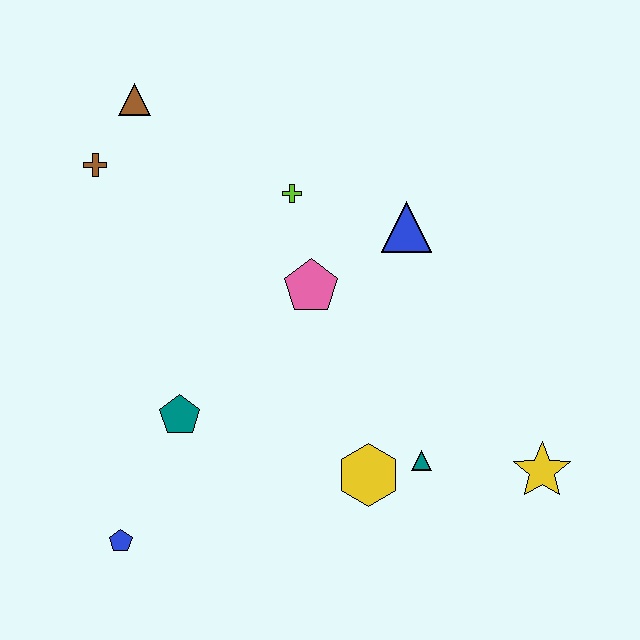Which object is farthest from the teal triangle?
The brown triangle is farthest from the teal triangle.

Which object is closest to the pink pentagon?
The lime cross is closest to the pink pentagon.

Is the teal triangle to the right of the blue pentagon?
Yes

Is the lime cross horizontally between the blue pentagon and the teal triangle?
Yes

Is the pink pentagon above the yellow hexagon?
Yes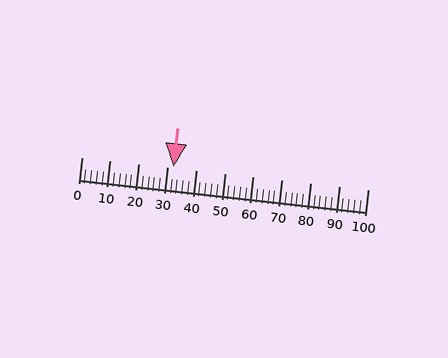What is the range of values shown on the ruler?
The ruler shows values from 0 to 100.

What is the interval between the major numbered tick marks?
The major tick marks are spaced 10 units apart.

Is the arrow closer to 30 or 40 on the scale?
The arrow is closer to 30.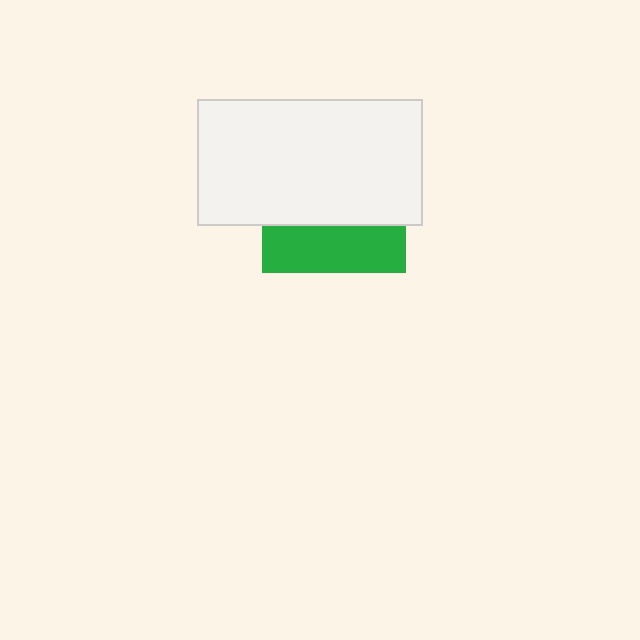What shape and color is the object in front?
The object in front is a white rectangle.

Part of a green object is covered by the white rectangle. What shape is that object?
It is a square.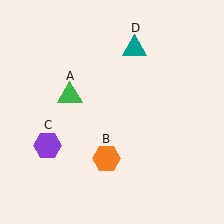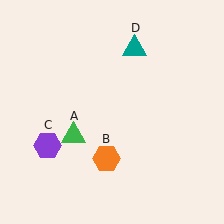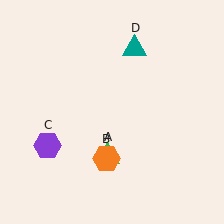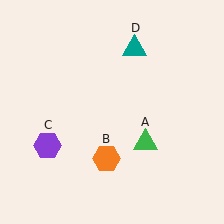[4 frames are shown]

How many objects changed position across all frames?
1 object changed position: green triangle (object A).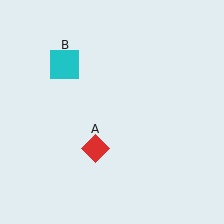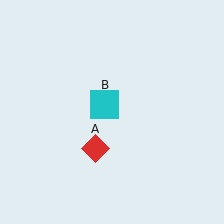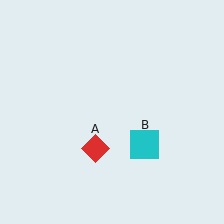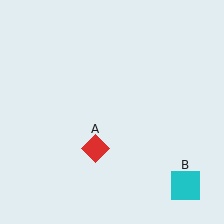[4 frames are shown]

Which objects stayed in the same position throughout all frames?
Red diamond (object A) remained stationary.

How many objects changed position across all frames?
1 object changed position: cyan square (object B).